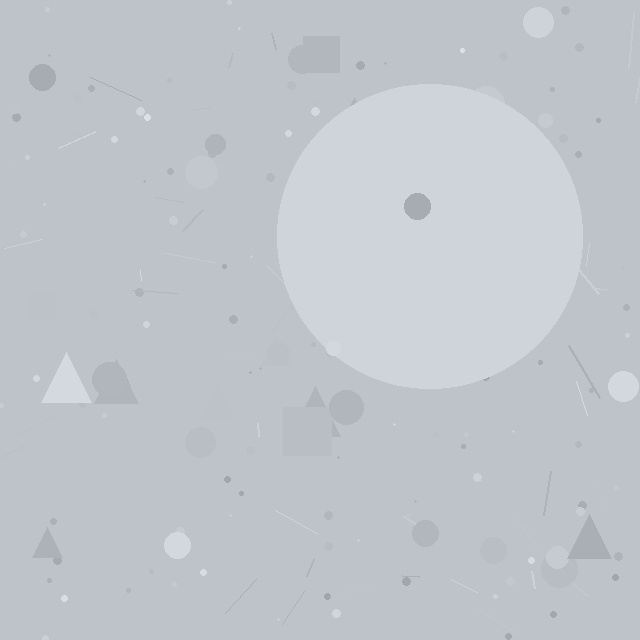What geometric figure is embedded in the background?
A circle is embedded in the background.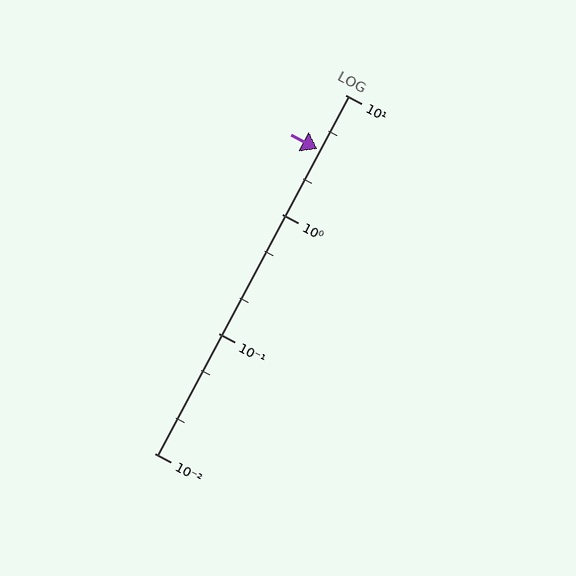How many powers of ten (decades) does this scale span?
The scale spans 3 decades, from 0.01 to 10.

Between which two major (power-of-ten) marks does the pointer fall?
The pointer is between 1 and 10.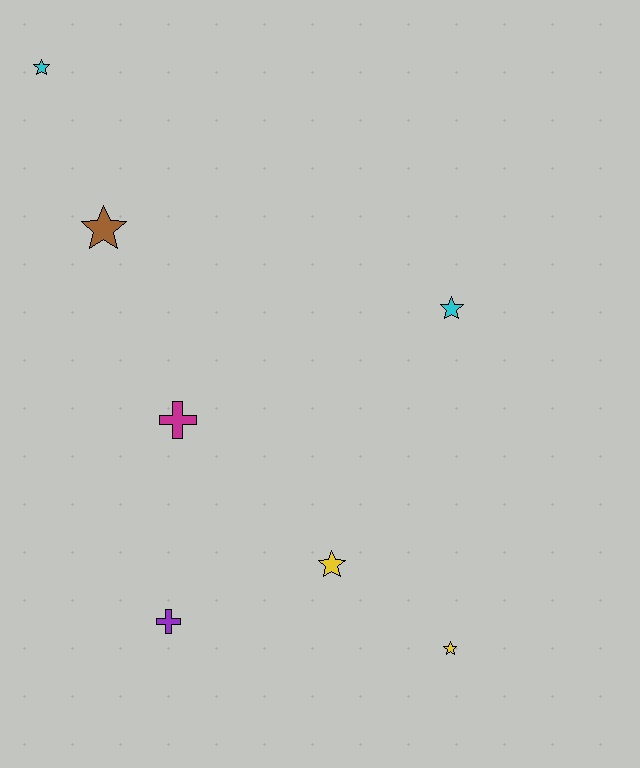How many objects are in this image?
There are 7 objects.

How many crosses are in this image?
There are 2 crosses.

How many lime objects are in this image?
There are no lime objects.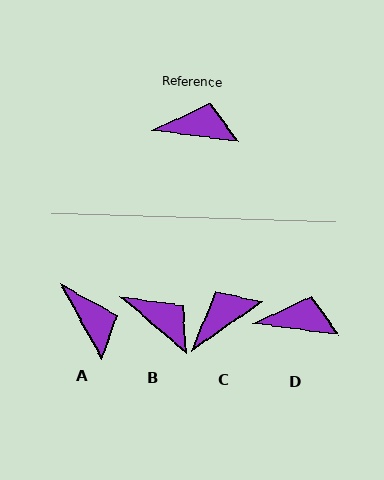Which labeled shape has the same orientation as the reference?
D.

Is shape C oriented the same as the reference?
No, it is off by about 43 degrees.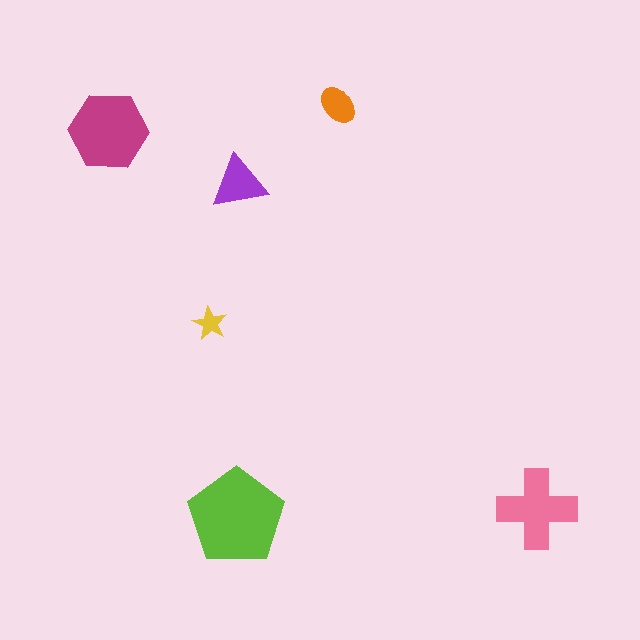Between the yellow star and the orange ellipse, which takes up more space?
The orange ellipse.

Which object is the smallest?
The yellow star.